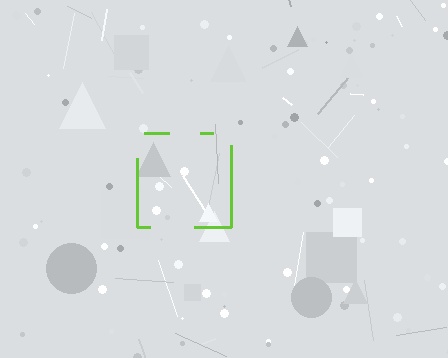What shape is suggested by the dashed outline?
The dashed outline suggests a square.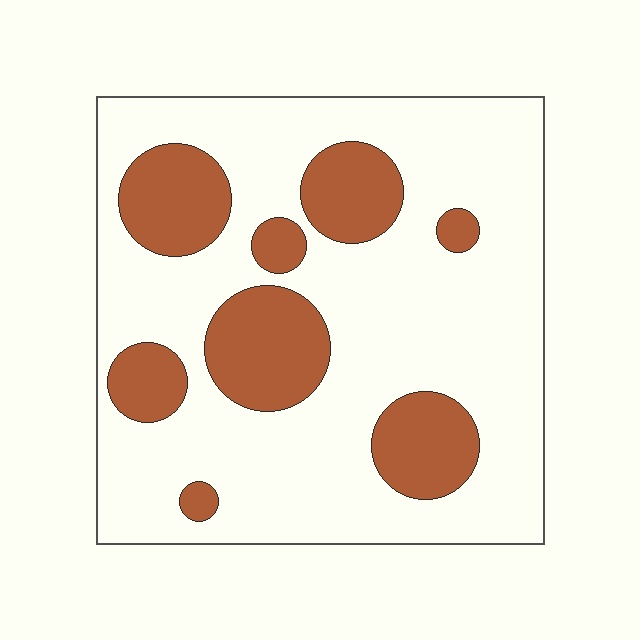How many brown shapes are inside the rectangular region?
8.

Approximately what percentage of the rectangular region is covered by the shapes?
Approximately 25%.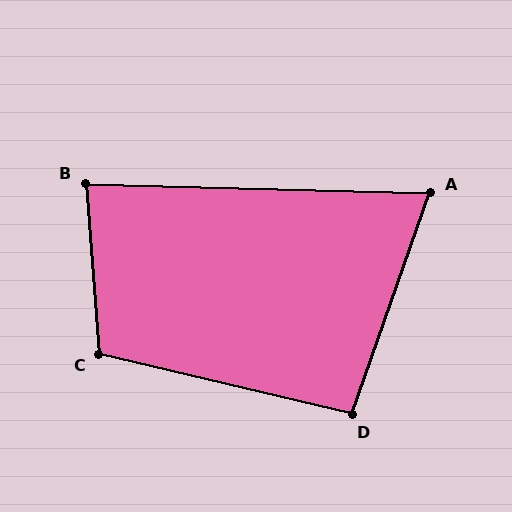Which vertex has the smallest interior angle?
A, at approximately 72 degrees.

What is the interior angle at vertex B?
Approximately 84 degrees (acute).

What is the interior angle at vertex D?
Approximately 96 degrees (obtuse).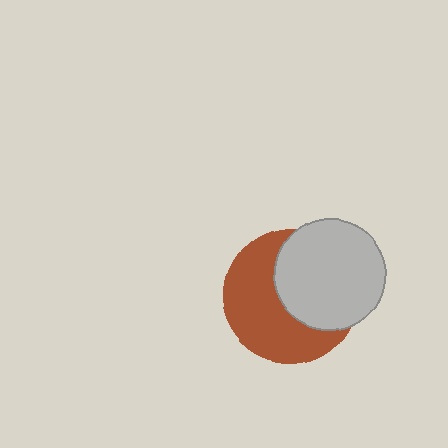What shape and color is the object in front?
The object in front is a light gray circle.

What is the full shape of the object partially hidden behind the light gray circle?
The partially hidden object is a brown circle.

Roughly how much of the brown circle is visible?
About half of it is visible (roughly 54%).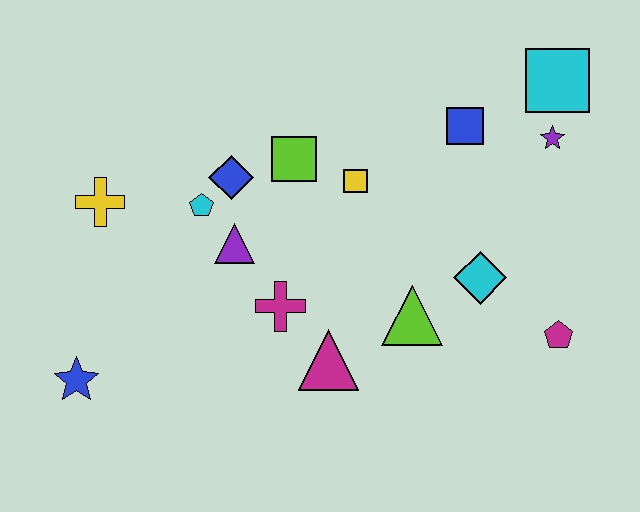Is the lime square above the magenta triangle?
Yes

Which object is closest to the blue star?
The yellow cross is closest to the blue star.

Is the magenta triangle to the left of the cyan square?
Yes